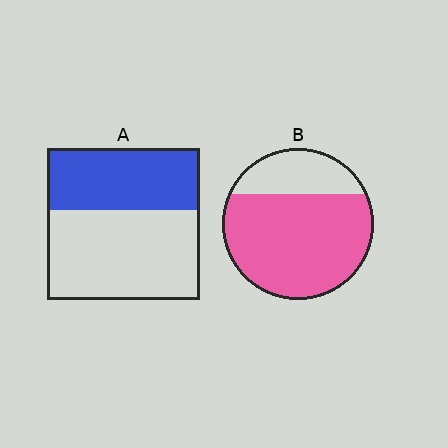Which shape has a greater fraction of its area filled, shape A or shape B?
Shape B.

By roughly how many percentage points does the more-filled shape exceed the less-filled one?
By roughly 35 percentage points (B over A).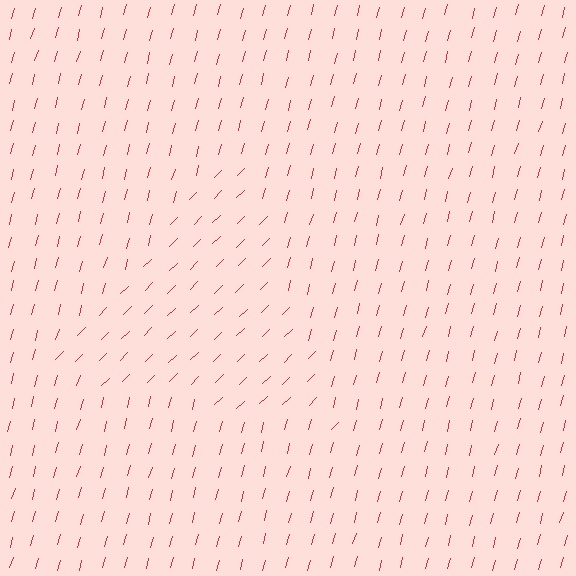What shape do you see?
I see a triangle.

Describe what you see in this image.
The image is filled with small red line segments. A triangle region in the image has lines oriented differently from the surrounding lines, creating a visible texture boundary.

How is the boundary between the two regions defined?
The boundary is defined purely by a change in line orientation (approximately 30 degrees difference). All lines are the same color and thickness.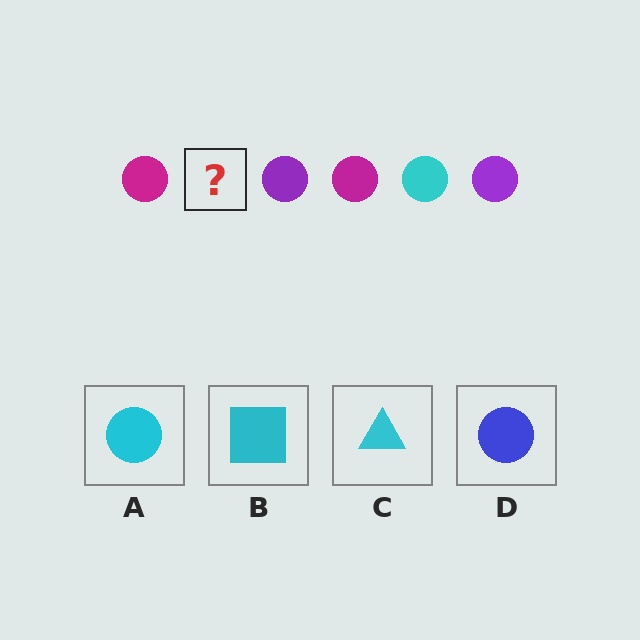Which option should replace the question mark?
Option A.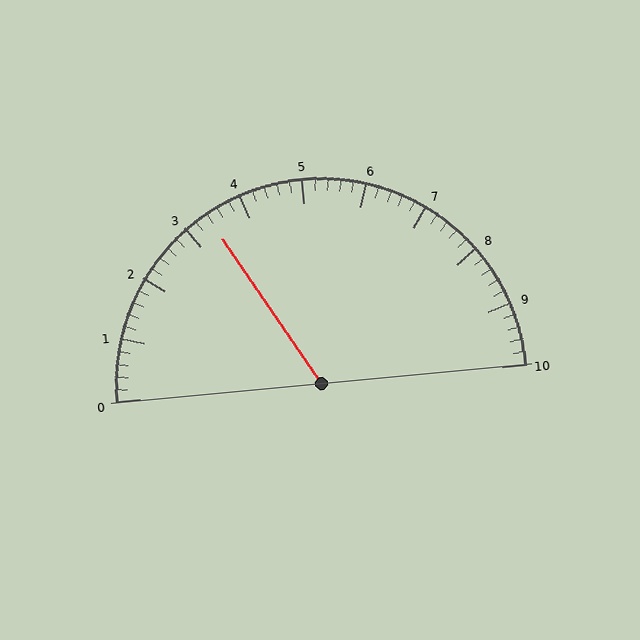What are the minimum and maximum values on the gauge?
The gauge ranges from 0 to 10.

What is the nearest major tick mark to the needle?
The nearest major tick mark is 3.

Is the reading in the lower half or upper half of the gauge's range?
The reading is in the lower half of the range (0 to 10).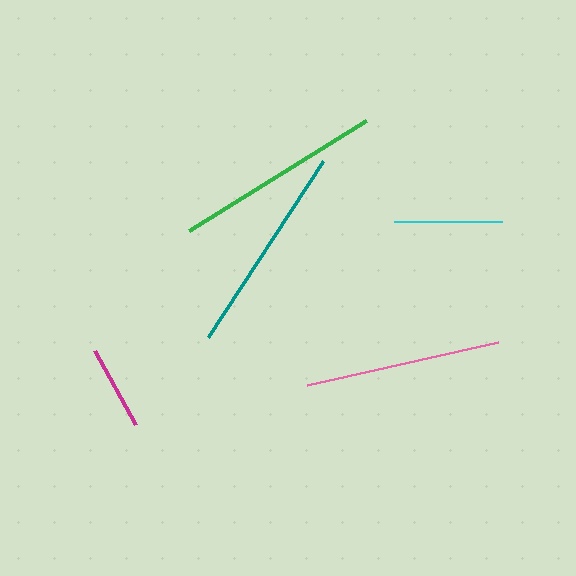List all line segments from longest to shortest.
From longest to shortest: teal, green, pink, cyan, magenta.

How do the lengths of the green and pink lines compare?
The green and pink lines are approximately the same length.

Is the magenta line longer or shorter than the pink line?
The pink line is longer than the magenta line.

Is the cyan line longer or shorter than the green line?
The green line is longer than the cyan line.